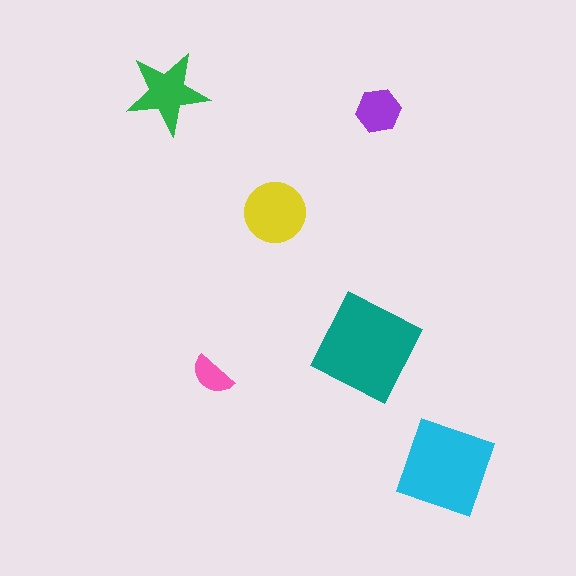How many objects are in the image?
There are 6 objects in the image.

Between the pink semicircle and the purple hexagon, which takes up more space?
The purple hexagon.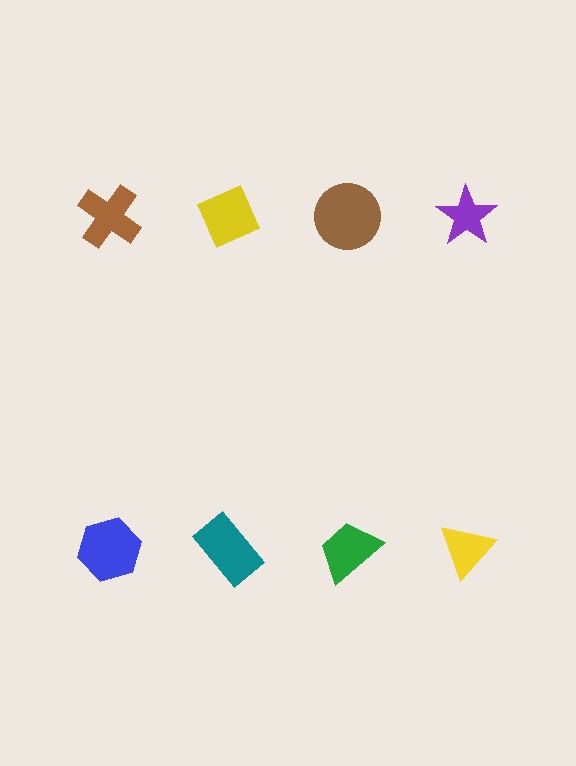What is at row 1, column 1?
A brown cross.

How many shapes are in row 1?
4 shapes.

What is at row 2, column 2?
A teal rectangle.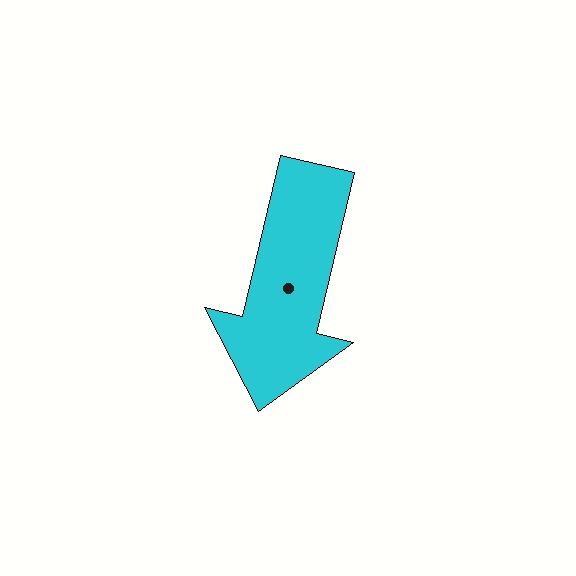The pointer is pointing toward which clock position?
Roughly 6 o'clock.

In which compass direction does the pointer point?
South.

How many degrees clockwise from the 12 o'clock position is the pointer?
Approximately 193 degrees.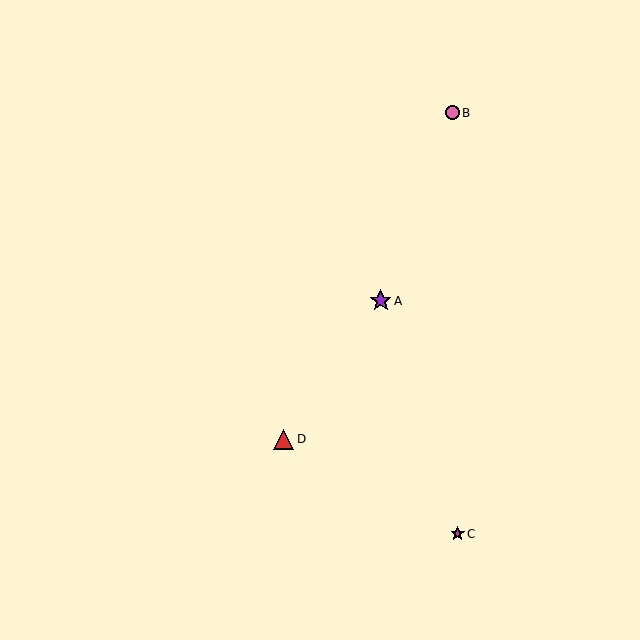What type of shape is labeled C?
Shape C is a magenta star.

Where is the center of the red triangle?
The center of the red triangle is at (284, 439).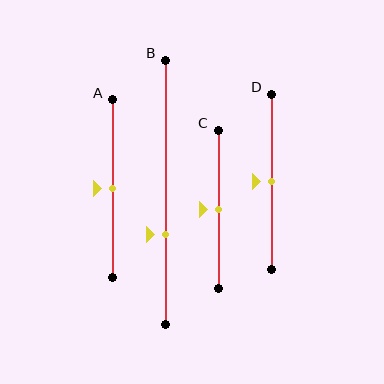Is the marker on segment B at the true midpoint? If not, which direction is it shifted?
No, the marker on segment B is shifted downward by about 16% of the segment length.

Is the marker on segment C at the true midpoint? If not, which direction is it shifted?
Yes, the marker on segment C is at the true midpoint.